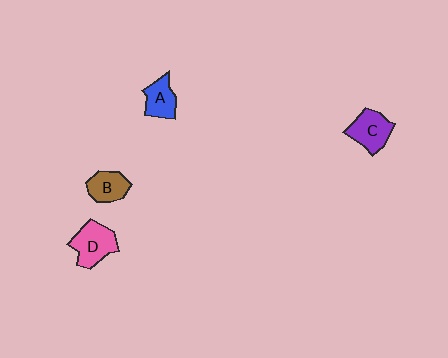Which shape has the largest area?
Shape D (pink).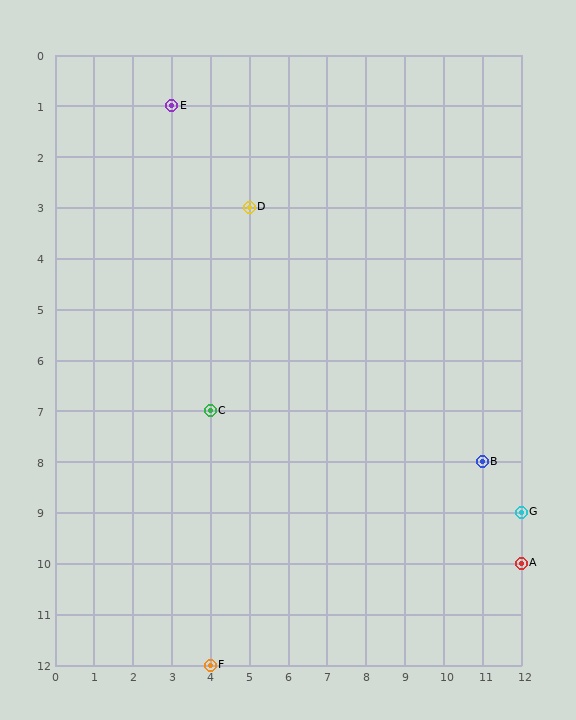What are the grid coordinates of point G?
Point G is at grid coordinates (12, 9).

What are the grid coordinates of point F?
Point F is at grid coordinates (4, 12).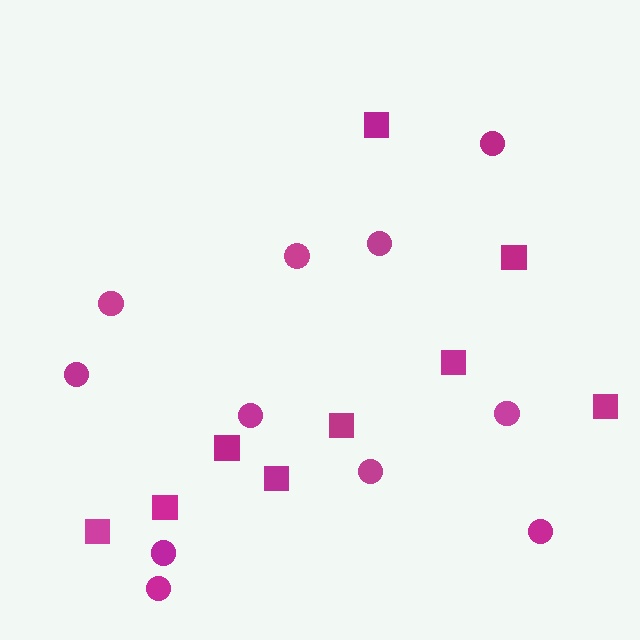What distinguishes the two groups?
There are 2 groups: one group of circles (11) and one group of squares (9).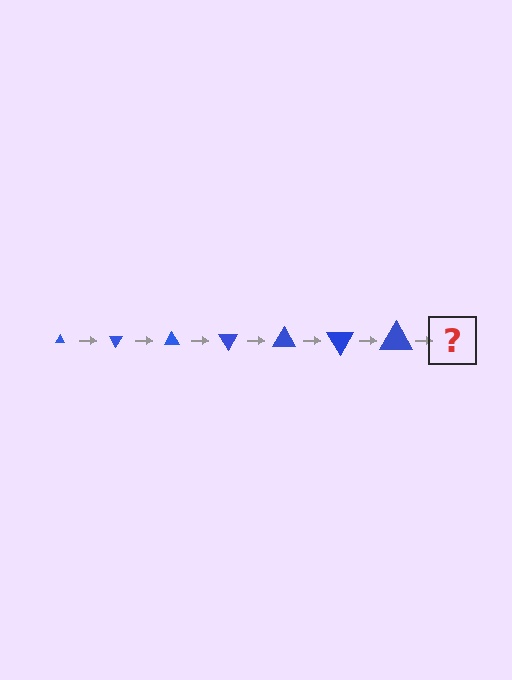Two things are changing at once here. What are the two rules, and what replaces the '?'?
The two rules are that the triangle grows larger each step and it rotates 60 degrees each step. The '?' should be a triangle, larger than the previous one and rotated 420 degrees from the start.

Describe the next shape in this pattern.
It should be a triangle, larger than the previous one and rotated 420 degrees from the start.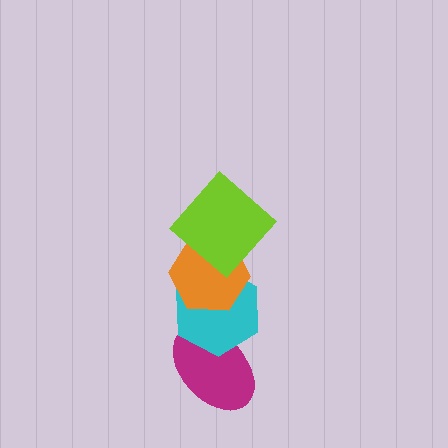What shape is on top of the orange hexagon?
The lime diamond is on top of the orange hexagon.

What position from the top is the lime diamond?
The lime diamond is 1st from the top.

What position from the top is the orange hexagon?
The orange hexagon is 2nd from the top.